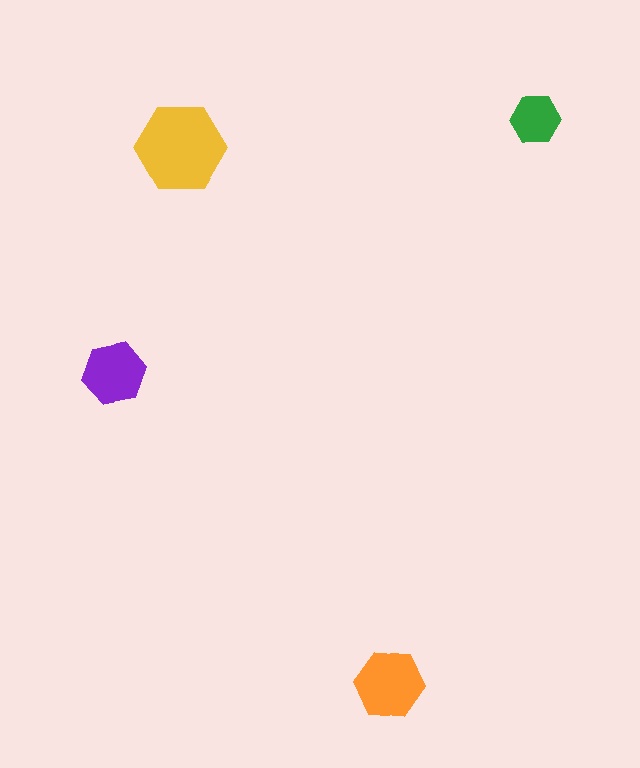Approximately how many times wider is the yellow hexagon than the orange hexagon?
About 1.5 times wider.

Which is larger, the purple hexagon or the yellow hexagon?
The yellow one.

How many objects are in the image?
There are 4 objects in the image.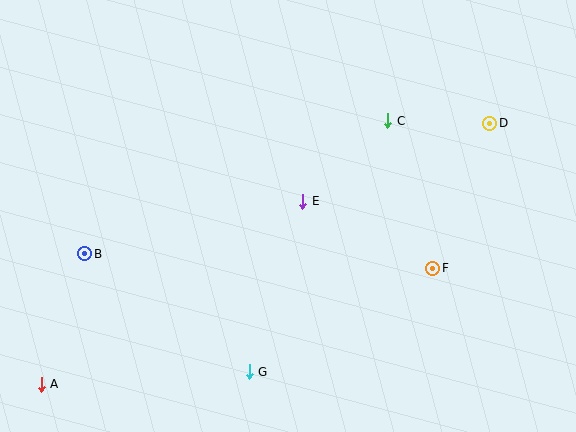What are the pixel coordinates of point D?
Point D is at (490, 123).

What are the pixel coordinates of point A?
Point A is at (41, 384).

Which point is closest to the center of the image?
Point E at (303, 201) is closest to the center.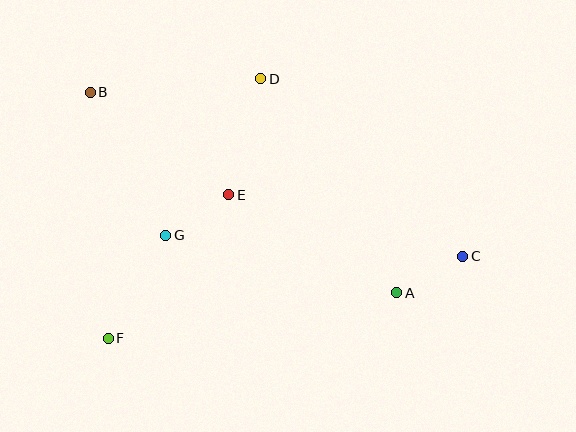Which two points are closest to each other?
Points E and G are closest to each other.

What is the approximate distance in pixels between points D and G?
The distance between D and G is approximately 183 pixels.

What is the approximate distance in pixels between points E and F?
The distance between E and F is approximately 187 pixels.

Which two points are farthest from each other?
Points B and C are farthest from each other.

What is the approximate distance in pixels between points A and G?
The distance between A and G is approximately 238 pixels.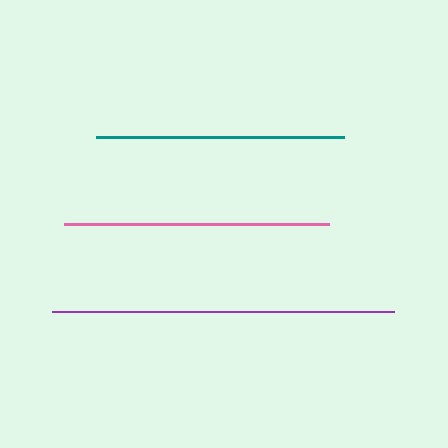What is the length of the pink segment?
The pink segment is approximately 265 pixels long.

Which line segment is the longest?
The purple line is the longest at approximately 341 pixels.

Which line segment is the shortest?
The teal line is the shortest at approximately 248 pixels.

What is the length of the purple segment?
The purple segment is approximately 341 pixels long.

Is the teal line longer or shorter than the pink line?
The pink line is longer than the teal line.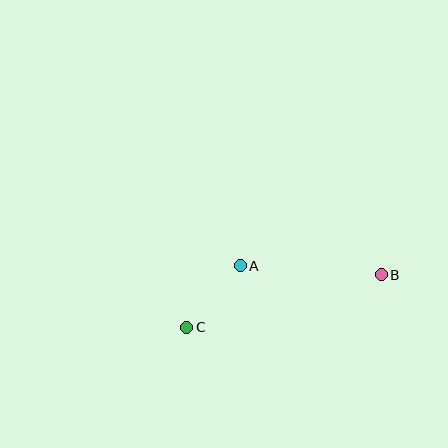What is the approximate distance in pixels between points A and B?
The distance between A and B is approximately 141 pixels.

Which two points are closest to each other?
Points A and C are closest to each other.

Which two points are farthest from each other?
Points B and C are farthest from each other.